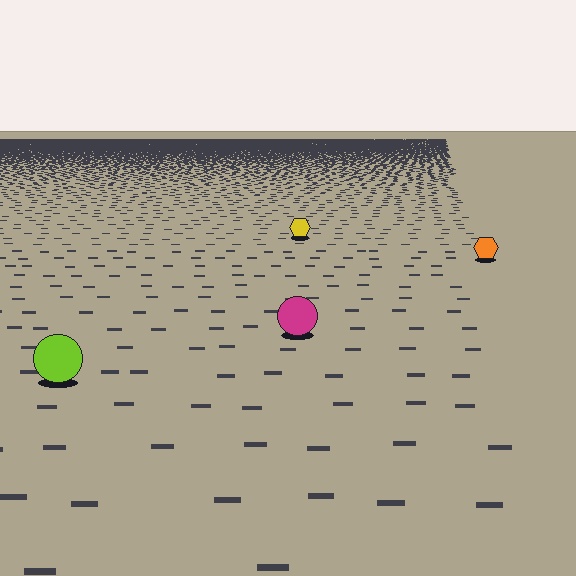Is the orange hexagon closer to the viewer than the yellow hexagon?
Yes. The orange hexagon is closer — you can tell from the texture gradient: the ground texture is coarser near it.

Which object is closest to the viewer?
The lime circle is closest. The texture marks near it are larger and more spread out.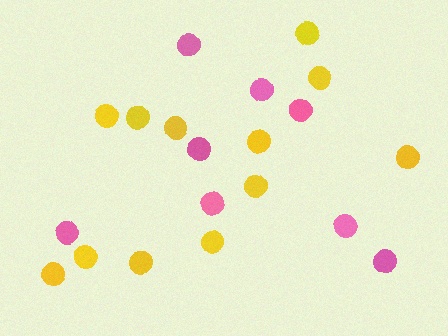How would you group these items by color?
There are 2 groups: one group of yellow circles (12) and one group of pink circles (8).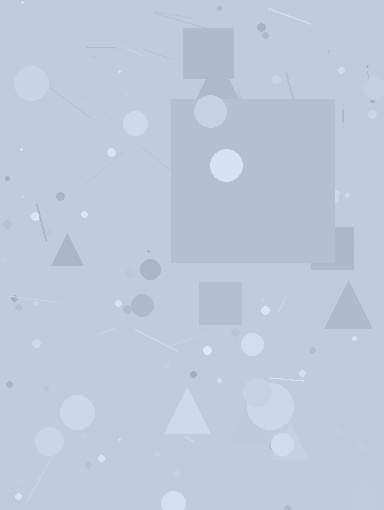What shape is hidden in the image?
A square is hidden in the image.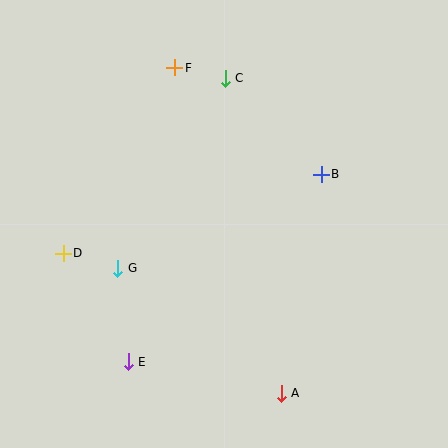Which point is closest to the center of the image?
Point B at (321, 174) is closest to the center.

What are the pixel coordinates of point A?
Point A is at (281, 393).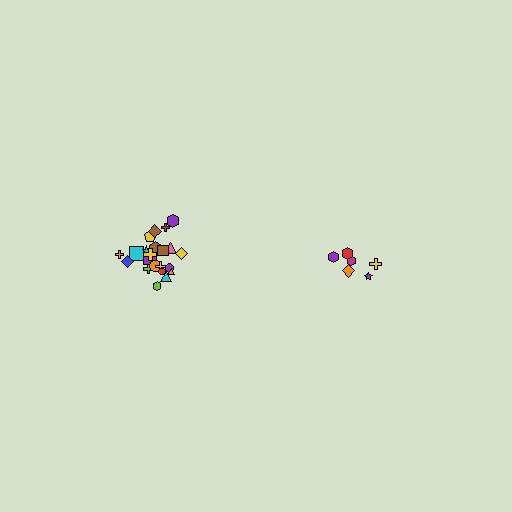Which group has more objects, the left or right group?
The left group.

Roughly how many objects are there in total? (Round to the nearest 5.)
Roughly 30 objects in total.